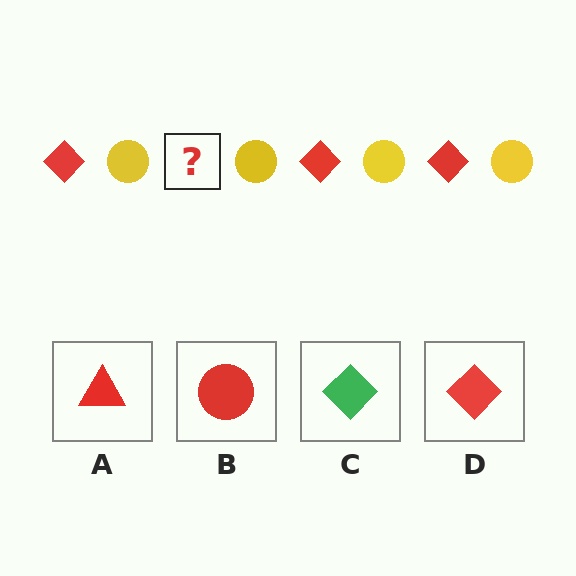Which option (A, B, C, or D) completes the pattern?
D.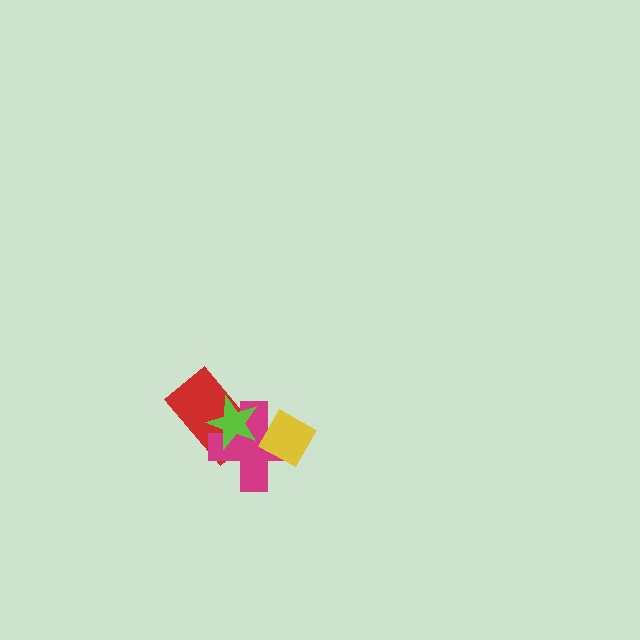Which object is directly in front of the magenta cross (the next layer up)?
The yellow diamond is directly in front of the magenta cross.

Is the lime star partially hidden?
No, no other shape covers it.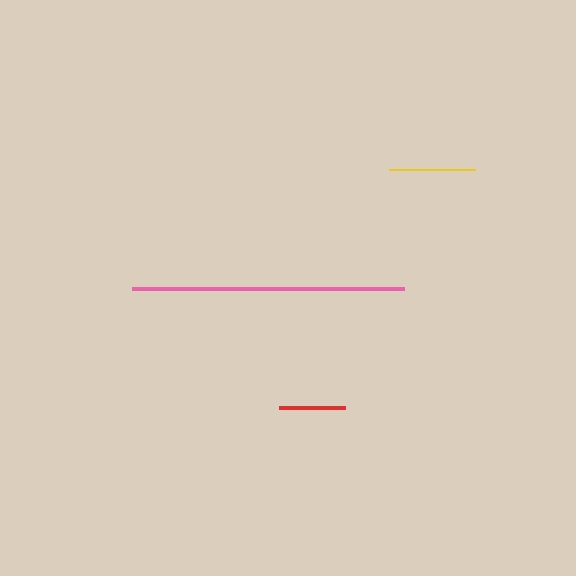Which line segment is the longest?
The pink line is the longest at approximately 272 pixels.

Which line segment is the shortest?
The red line is the shortest at approximately 66 pixels.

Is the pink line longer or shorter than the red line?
The pink line is longer than the red line.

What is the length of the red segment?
The red segment is approximately 66 pixels long.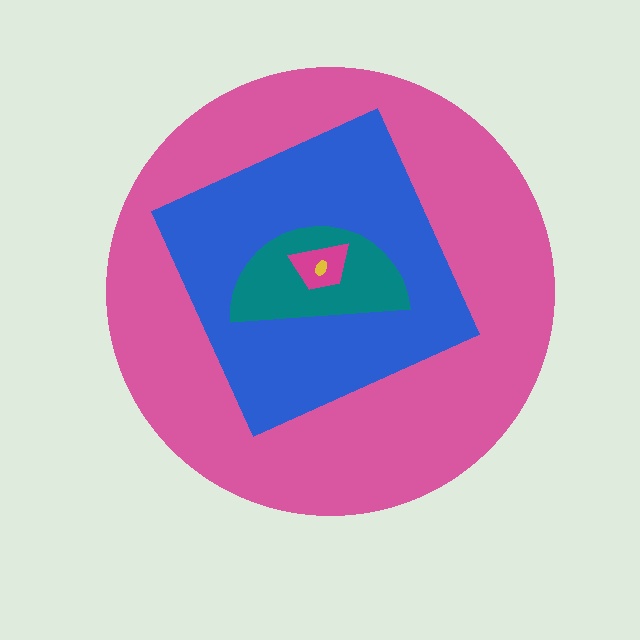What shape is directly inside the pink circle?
The blue square.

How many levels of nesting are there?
5.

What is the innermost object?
The yellow ellipse.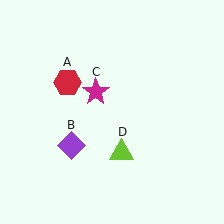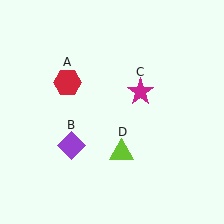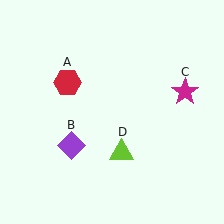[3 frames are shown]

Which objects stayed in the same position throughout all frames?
Red hexagon (object A) and purple diamond (object B) and lime triangle (object D) remained stationary.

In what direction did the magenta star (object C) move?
The magenta star (object C) moved right.